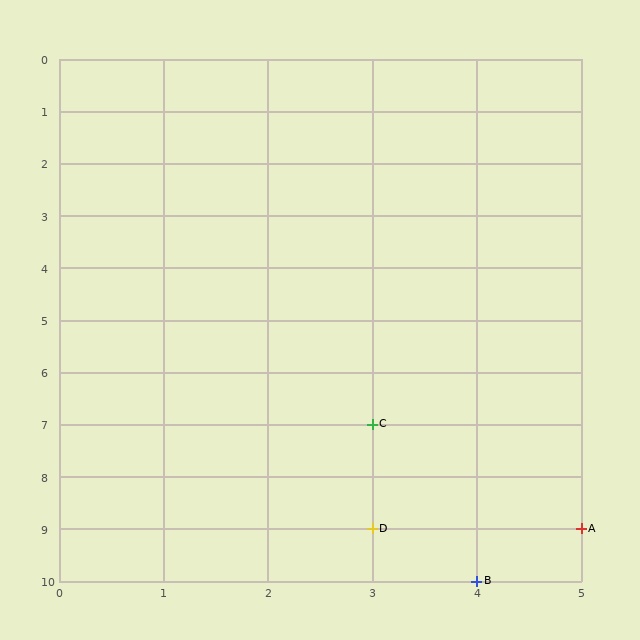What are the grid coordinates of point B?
Point B is at grid coordinates (4, 10).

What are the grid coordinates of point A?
Point A is at grid coordinates (5, 9).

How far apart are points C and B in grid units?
Points C and B are 1 column and 3 rows apart (about 3.2 grid units diagonally).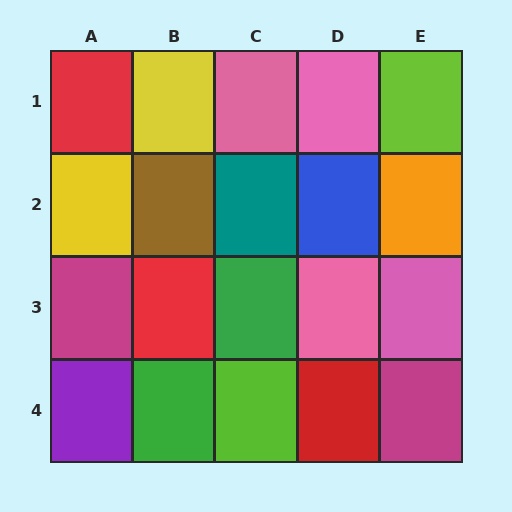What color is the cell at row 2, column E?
Orange.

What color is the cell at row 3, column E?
Pink.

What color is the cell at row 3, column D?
Pink.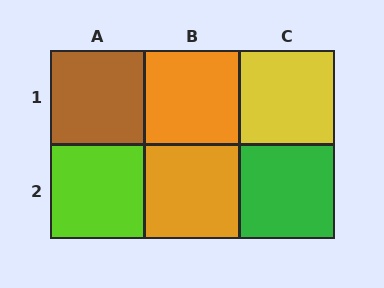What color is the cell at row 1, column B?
Orange.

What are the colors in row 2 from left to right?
Lime, orange, green.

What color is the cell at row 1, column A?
Brown.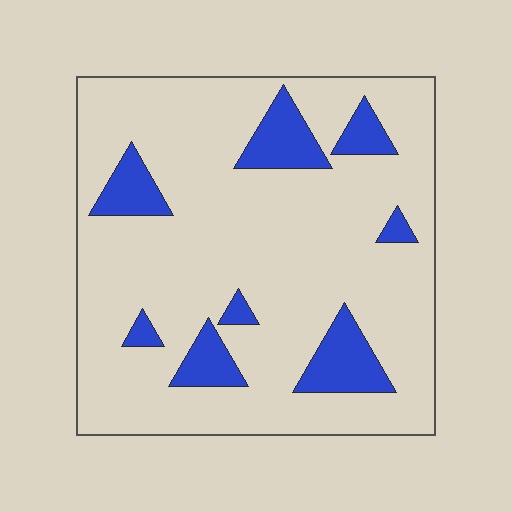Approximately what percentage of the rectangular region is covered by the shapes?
Approximately 15%.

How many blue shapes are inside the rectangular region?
8.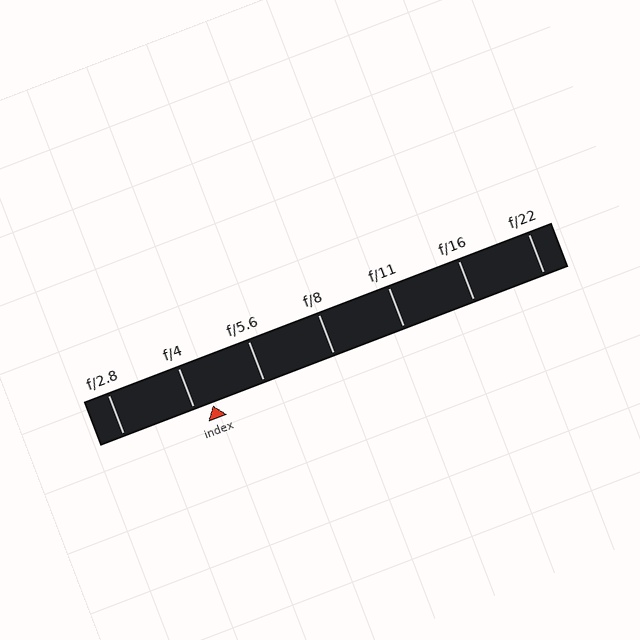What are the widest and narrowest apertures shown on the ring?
The widest aperture shown is f/2.8 and the narrowest is f/22.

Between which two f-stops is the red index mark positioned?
The index mark is between f/4 and f/5.6.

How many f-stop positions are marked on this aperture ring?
There are 7 f-stop positions marked.